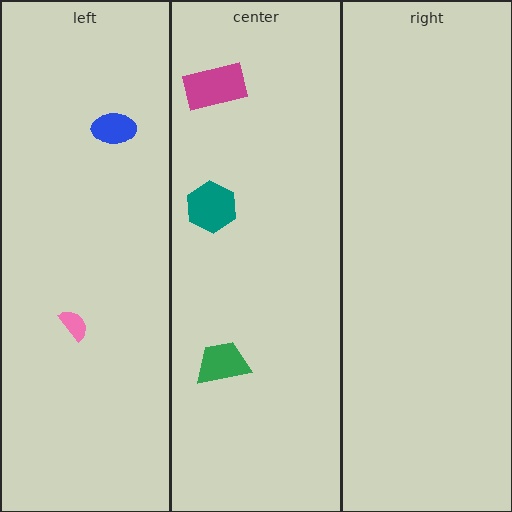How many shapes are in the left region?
2.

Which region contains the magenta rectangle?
The center region.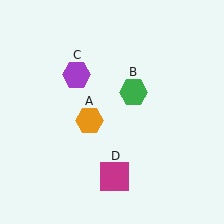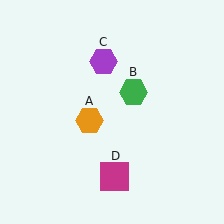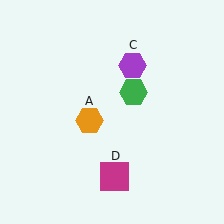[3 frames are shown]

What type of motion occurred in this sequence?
The purple hexagon (object C) rotated clockwise around the center of the scene.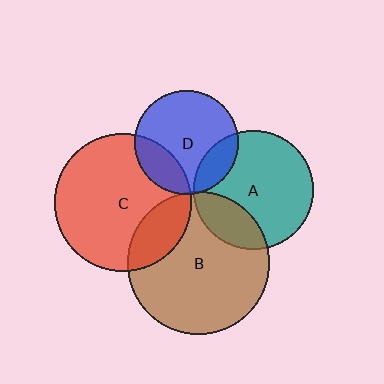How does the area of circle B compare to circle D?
Approximately 1.9 times.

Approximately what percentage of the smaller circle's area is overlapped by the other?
Approximately 20%.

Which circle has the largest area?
Circle B (brown).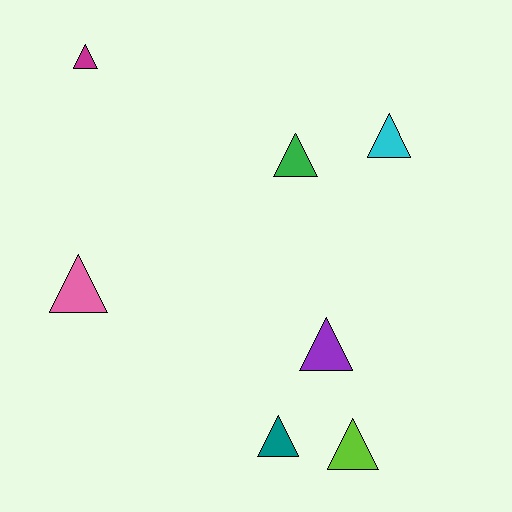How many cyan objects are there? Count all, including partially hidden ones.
There is 1 cyan object.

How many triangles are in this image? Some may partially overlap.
There are 7 triangles.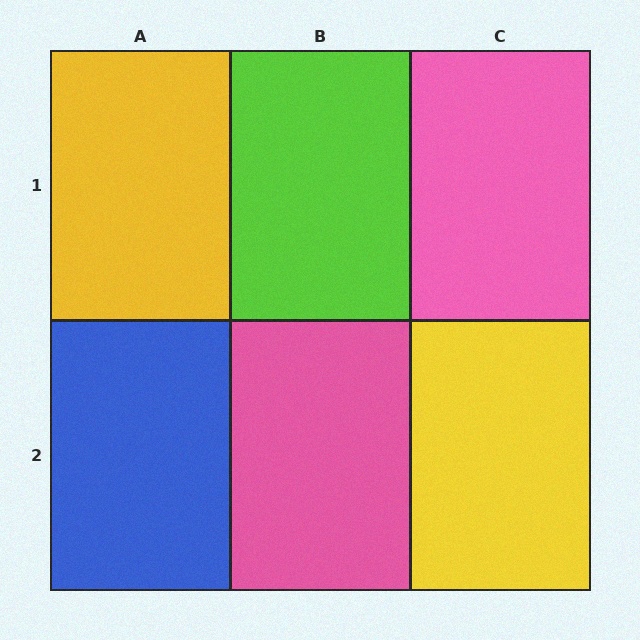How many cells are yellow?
2 cells are yellow.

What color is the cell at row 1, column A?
Yellow.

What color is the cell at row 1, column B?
Lime.